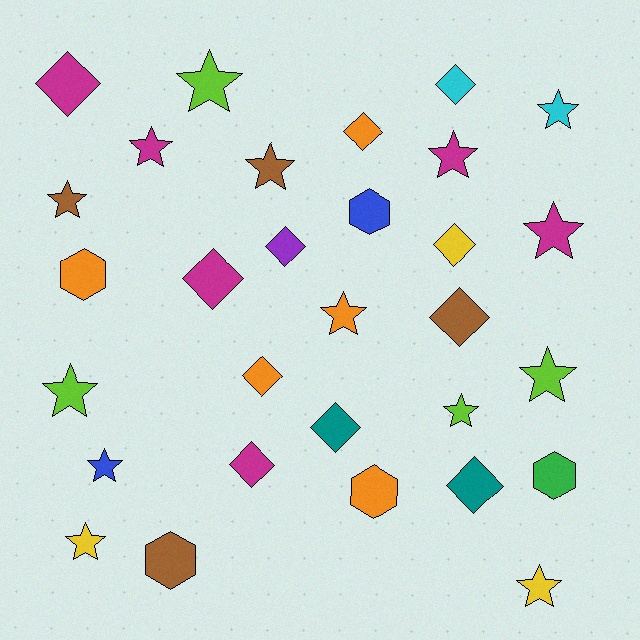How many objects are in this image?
There are 30 objects.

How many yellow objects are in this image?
There are 3 yellow objects.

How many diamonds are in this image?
There are 11 diamonds.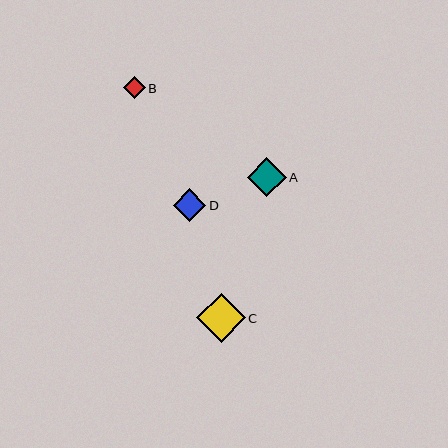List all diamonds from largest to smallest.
From largest to smallest: C, A, D, B.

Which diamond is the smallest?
Diamond B is the smallest with a size of approximately 22 pixels.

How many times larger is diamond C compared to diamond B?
Diamond C is approximately 2.2 times the size of diamond B.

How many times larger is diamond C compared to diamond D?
Diamond C is approximately 1.5 times the size of diamond D.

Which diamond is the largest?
Diamond C is the largest with a size of approximately 48 pixels.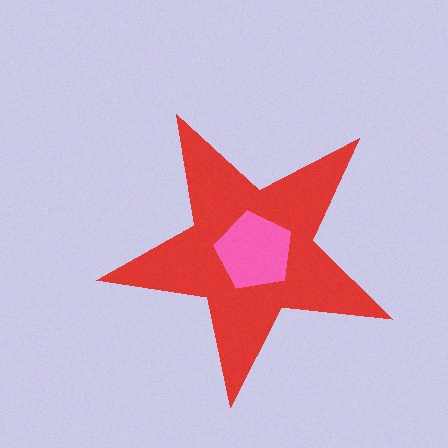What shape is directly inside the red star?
The pink pentagon.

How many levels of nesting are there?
2.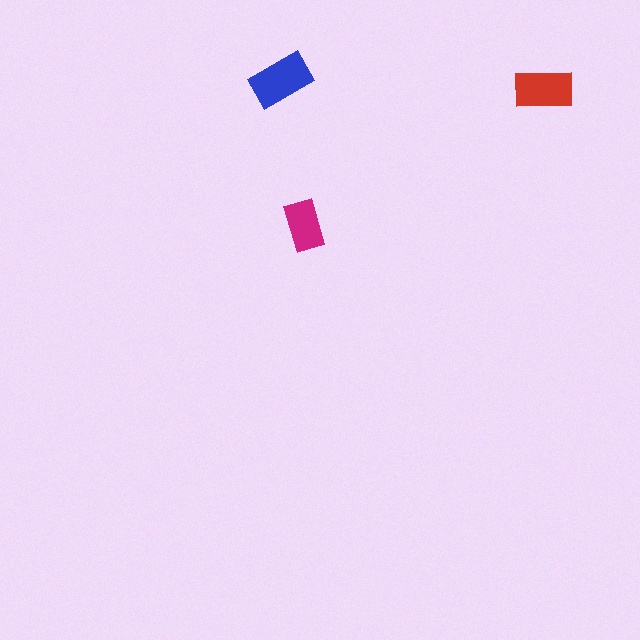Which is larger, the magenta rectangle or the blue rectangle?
The blue one.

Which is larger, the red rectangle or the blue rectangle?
The blue one.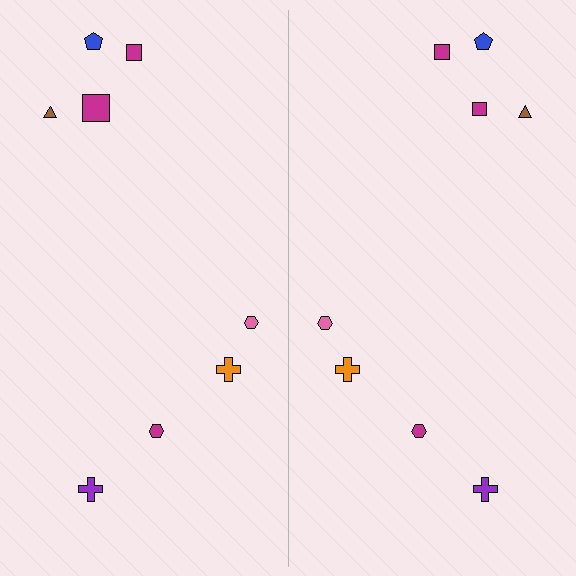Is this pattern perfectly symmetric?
No, the pattern is not perfectly symmetric. The magenta square on the right side has a different size than its mirror counterpart.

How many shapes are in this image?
There are 16 shapes in this image.